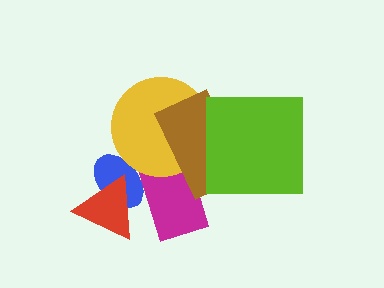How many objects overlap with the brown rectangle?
3 objects overlap with the brown rectangle.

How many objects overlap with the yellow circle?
3 objects overlap with the yellow circle.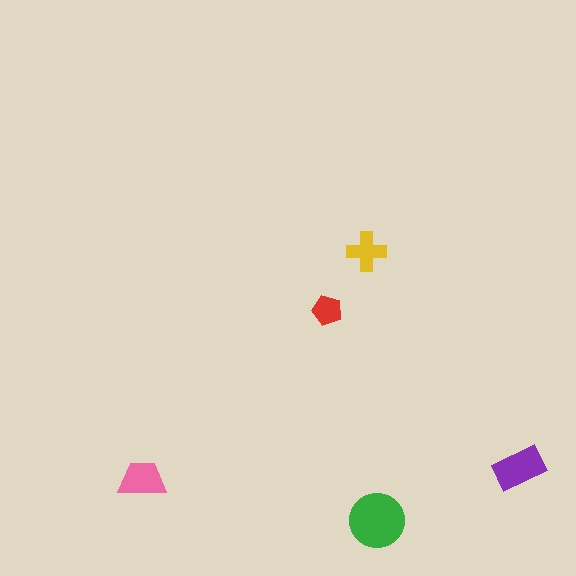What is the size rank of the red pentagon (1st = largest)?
5th.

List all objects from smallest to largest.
The red pentagon, the yellow cross, the pink trapezoid, the purple rectangle, the green circle.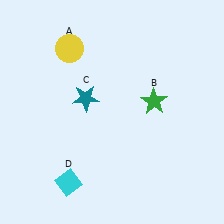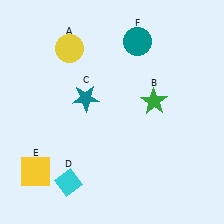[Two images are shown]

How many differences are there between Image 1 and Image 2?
There are 2 differences between the two images.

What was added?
A yellow square (E), a teal circle (F) were added in Image 2.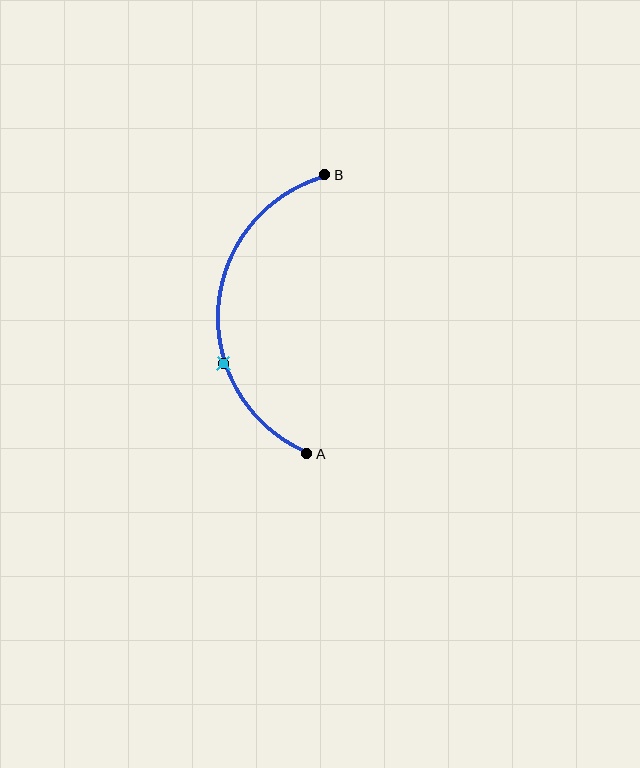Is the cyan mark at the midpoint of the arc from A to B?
No. The cyan mark lies on the arc but is closer to endpoint A. The arc midpoint would be at the point on the curve equidistant along the arc from both A and B.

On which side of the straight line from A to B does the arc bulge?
The arc bulges to the left of the straight line connecting A and B.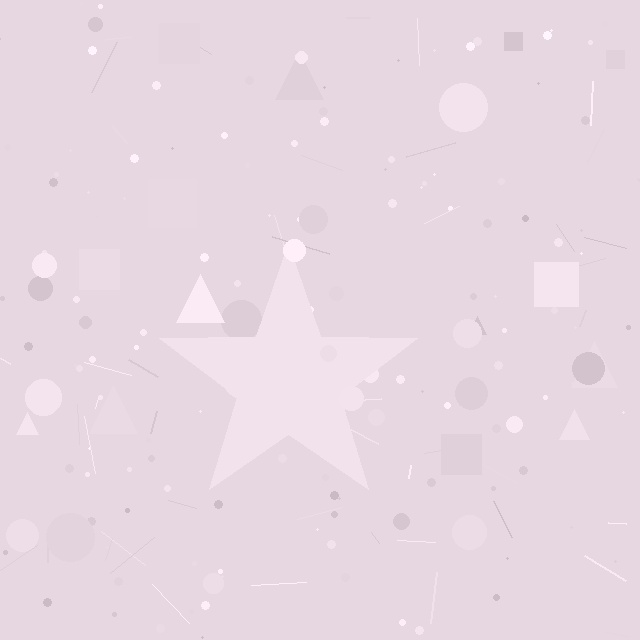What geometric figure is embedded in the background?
A star is embedded in the background.